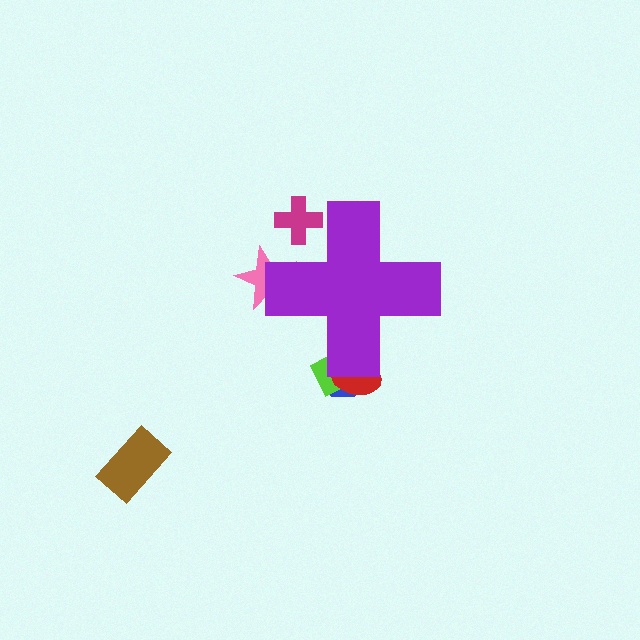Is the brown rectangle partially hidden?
No, the brown rectangle is fully visible.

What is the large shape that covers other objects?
A purple cross.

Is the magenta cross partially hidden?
Yes, the magenta cross is partially hidden behind the purple cross.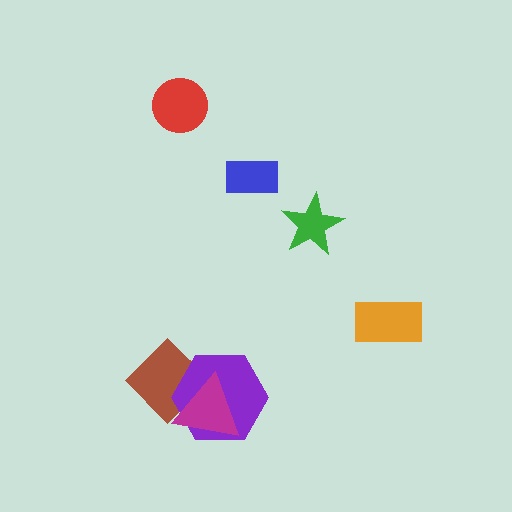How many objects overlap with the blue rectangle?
0 objects overlap with the blue rectangle.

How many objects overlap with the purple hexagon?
2 objects overlap with the purple hexagon.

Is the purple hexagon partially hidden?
Yes, it is partially covered by another shape.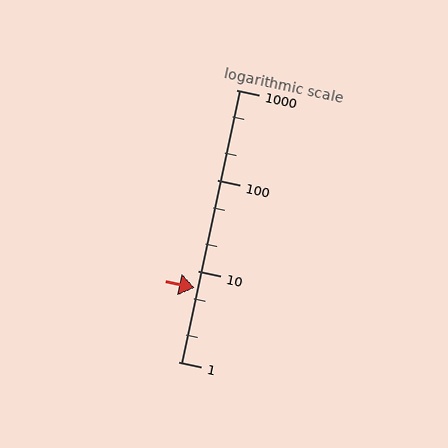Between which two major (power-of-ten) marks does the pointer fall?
The pointer is between 1 and 10.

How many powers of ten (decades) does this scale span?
The scale spans 3 decades, from 1 to 1000.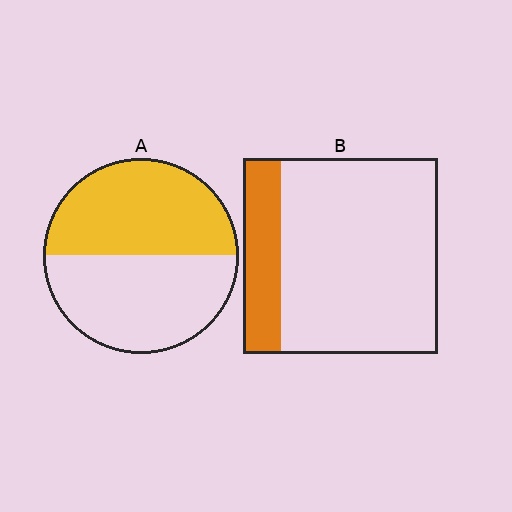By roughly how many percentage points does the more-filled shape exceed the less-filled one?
By roughly 30 percentage points (A over B).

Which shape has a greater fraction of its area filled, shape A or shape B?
Shape A.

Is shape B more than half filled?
No.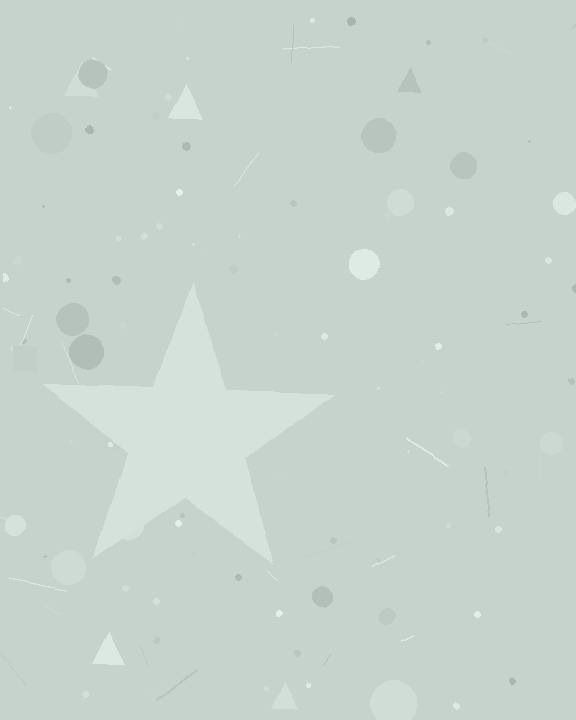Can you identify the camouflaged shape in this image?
The camouflaged shape is a star.